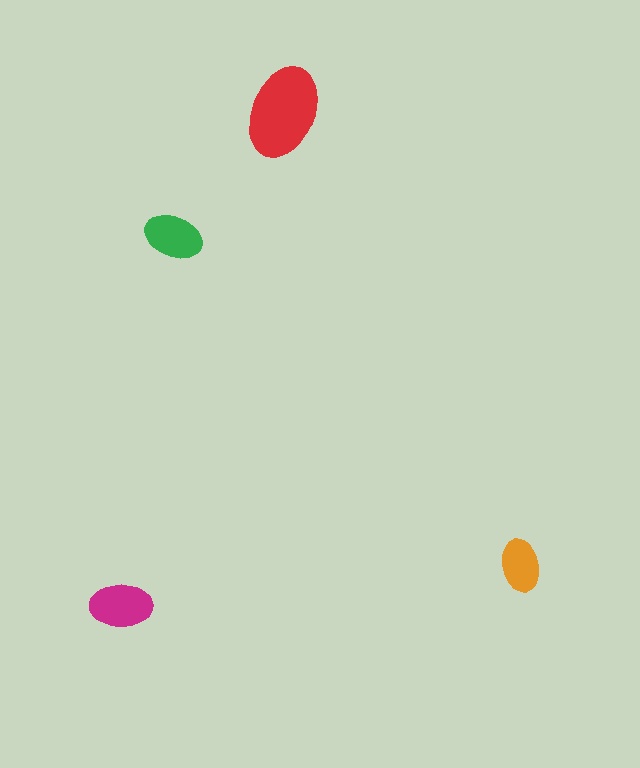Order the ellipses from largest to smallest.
the red one, the magenta one, the green one, the orange one.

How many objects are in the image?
There are 4 objects in the image.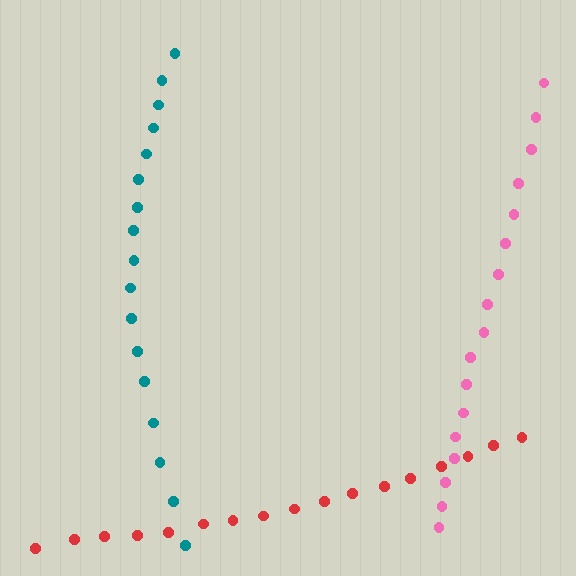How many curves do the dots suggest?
There are 3 distinct paths.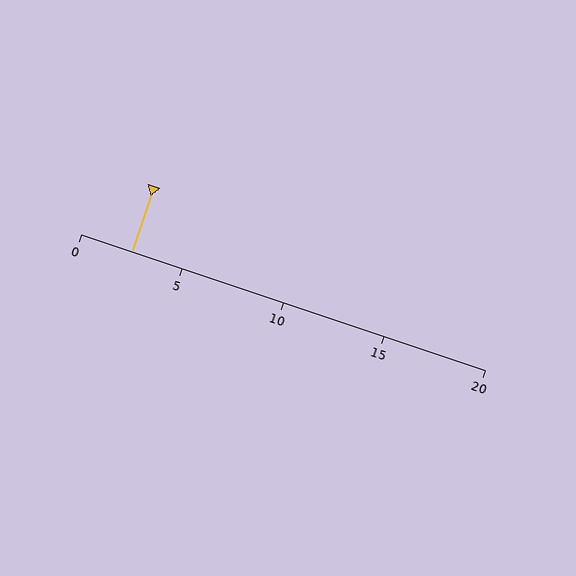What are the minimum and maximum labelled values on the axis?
The axis runs from 0 to 20.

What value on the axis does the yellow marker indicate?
The marker indicates approximately 2.5.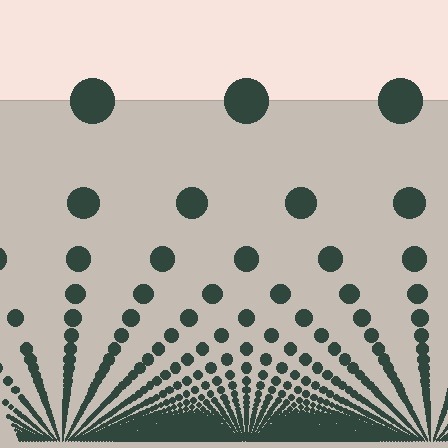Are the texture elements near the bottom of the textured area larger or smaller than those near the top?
Smaller. The gradient is inverted — elements near the bottom are smaller and denser.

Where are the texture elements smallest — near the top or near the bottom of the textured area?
Near the bottom.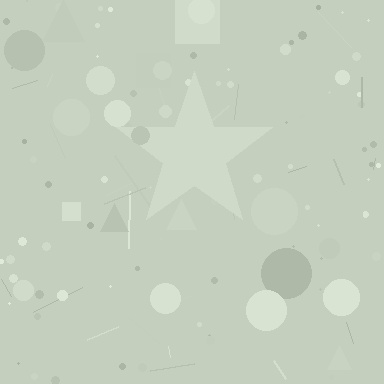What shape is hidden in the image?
A star is hidden in the image.